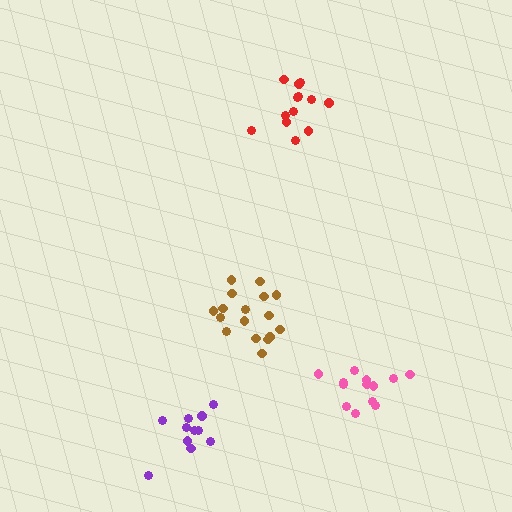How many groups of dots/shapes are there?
There are 4 groups.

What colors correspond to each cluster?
The clusters are colored: purple, brown, red, pink.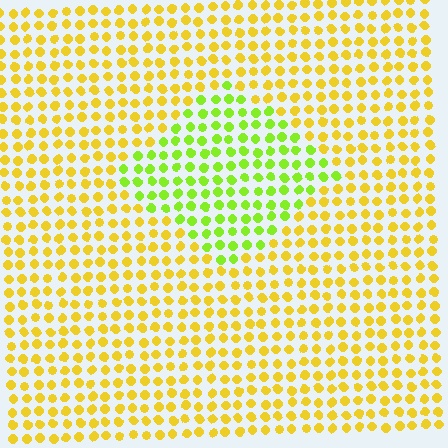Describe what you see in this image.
The image is filled with small yellow elements in a uniform arrangement. A diamond-shaped region is visible where the elements are tinted to a slightly different hue, forming a subtle color boundary.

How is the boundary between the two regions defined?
The boundary is defined purely by a slight shift in hue (about 41 degrees). Spacing, size, and orientation are identical on both sides.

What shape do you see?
I see a diamond.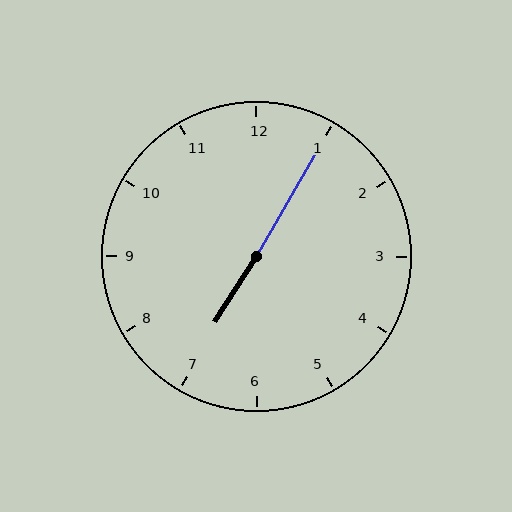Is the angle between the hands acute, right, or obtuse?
It is obtuse.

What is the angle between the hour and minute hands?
Approximately 178 degrees.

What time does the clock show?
7:05.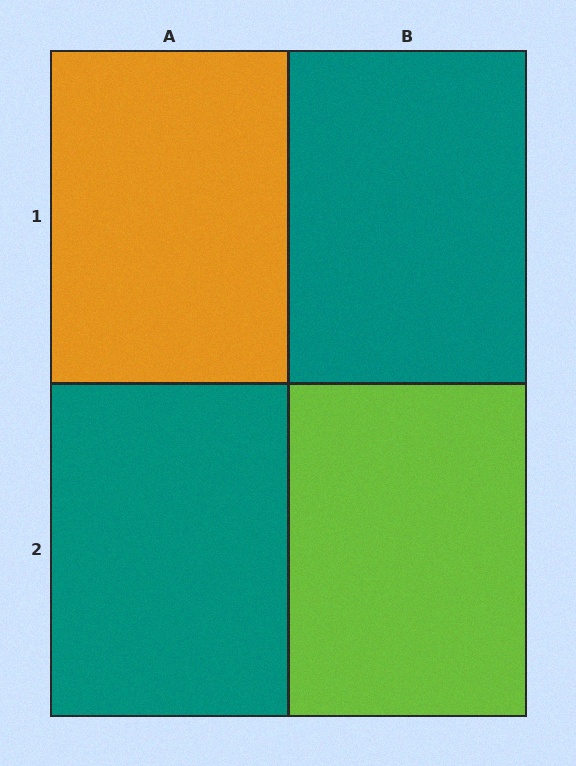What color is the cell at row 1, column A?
Orange.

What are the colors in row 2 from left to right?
Teal, lime.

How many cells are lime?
1 cell is lime.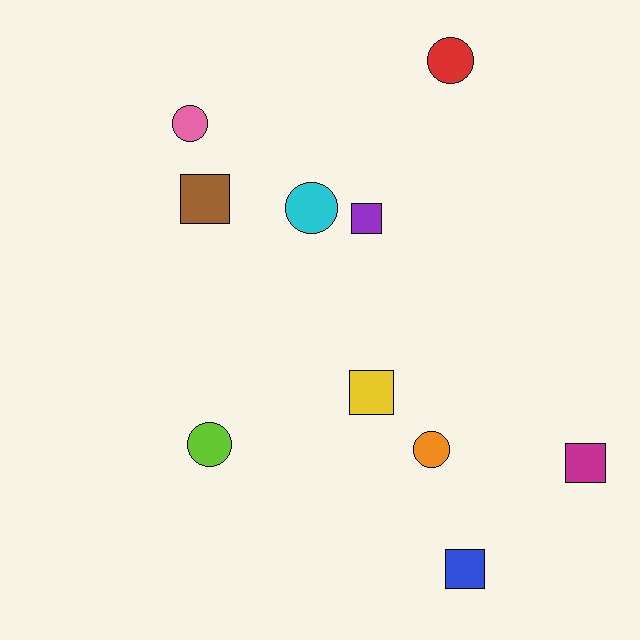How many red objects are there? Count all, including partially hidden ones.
There is 1 red object.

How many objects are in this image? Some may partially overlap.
There are 10 objects.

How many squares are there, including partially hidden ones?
There are 5 squares.